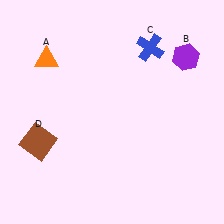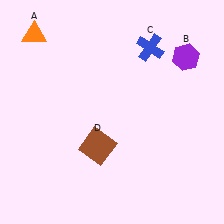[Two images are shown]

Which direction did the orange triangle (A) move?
The orange triangle (A) moved up.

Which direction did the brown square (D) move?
The brown square (D) moved right.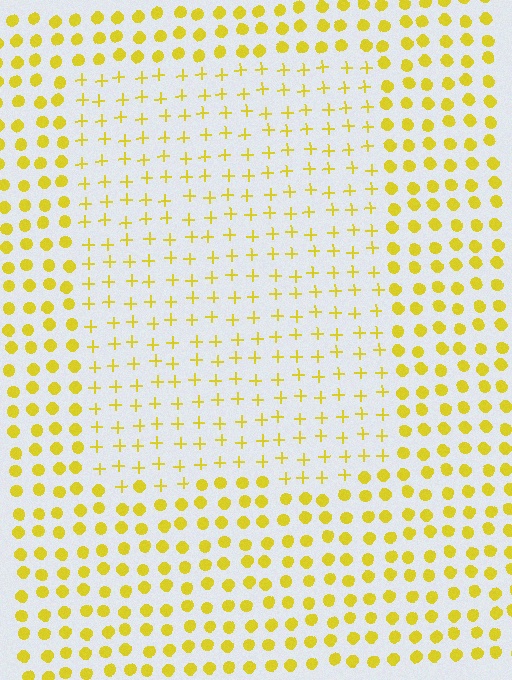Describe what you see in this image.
The image is filled with small yellow elements arranged in a uniform grid. A rectangle-shaped region contains plus signs, while the surrounding area contains circles. The boundary is defined purely by the change in element shape.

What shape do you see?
I see a rectangle.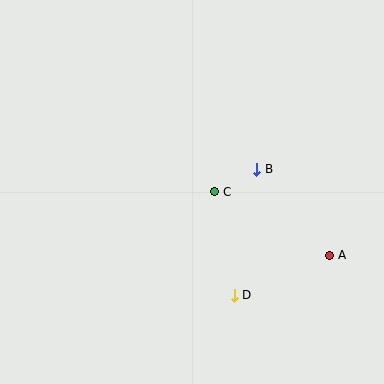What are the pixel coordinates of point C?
Point C is at (215, 192).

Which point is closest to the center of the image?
Point C at (215, 192) is closest to the center.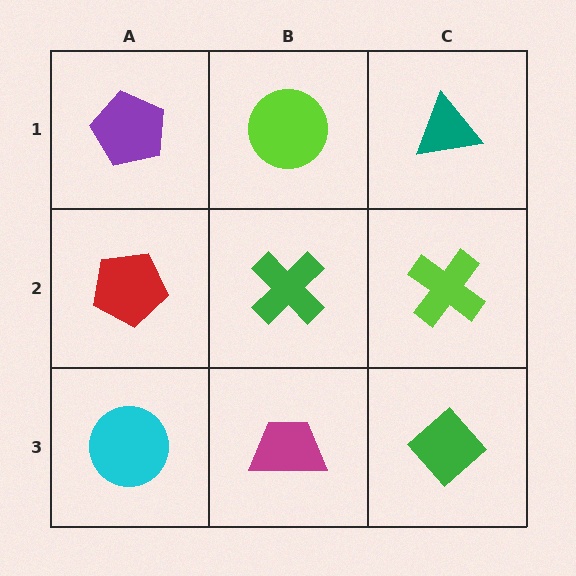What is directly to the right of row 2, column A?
A green cross.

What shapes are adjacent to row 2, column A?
A purple pentagon (row 1, column A), a cyan circle (row 3, column A), a green cross (row 2, column B).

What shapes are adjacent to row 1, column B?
A green cross (row 2, column B), a purple pentagon (row 1, column A), a teal triangle (row 1, column C).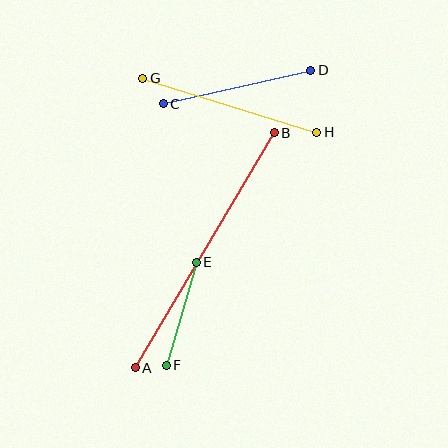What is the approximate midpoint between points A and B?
The midpoint is at approximately (205, 250) pixels.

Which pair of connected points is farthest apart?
Points A and B are farthest apart.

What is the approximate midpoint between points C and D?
The midpoint is at approximately (237, 87) pixels.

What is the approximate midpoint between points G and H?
The midpoint is at approximately (230, 105) pixels.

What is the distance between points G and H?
The distance is approximately 182 pixels.